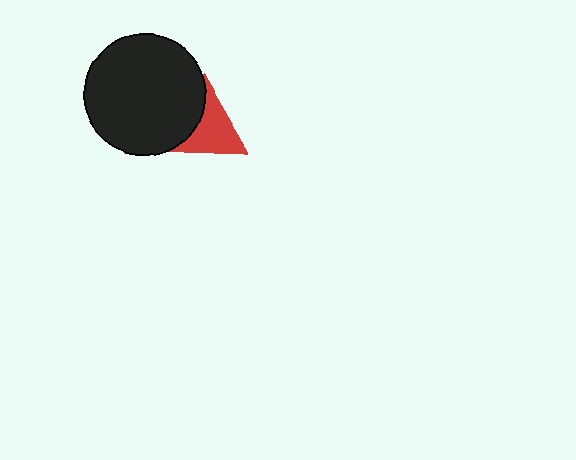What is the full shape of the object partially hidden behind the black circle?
The partially hidden object is a red triangle.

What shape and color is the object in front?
The object in front is a black circle.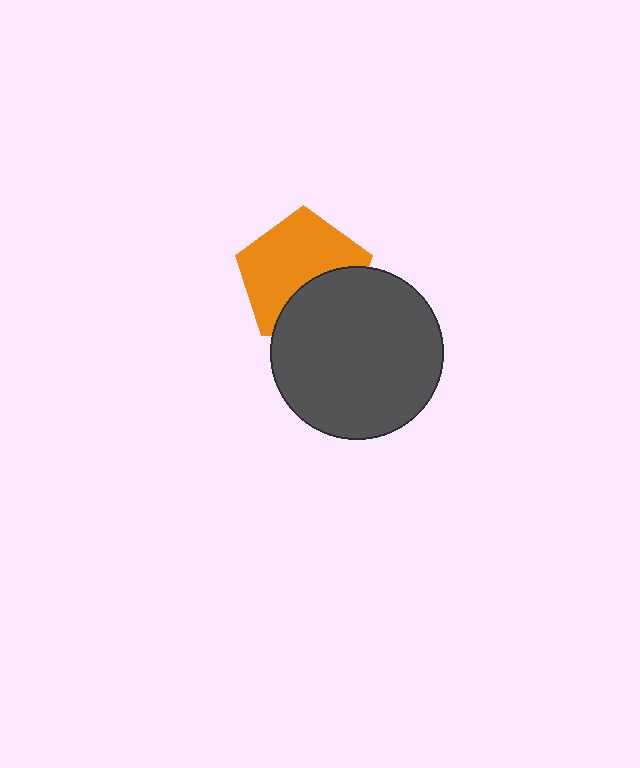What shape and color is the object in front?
The object in front is a dark gray circle.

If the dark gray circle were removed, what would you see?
You would see the complete orange pentagon.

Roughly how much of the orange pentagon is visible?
About half of it is visible (roughly 64%).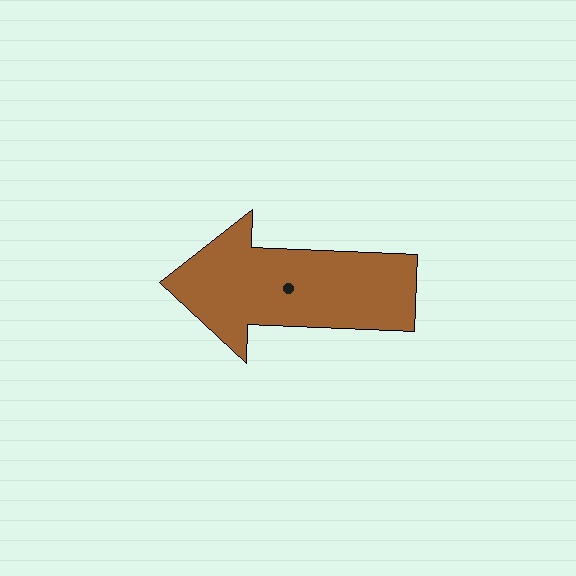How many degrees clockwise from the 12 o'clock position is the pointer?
Approximately 272 degrees.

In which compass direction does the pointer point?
West.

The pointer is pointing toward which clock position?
Roughly 9 o'clock.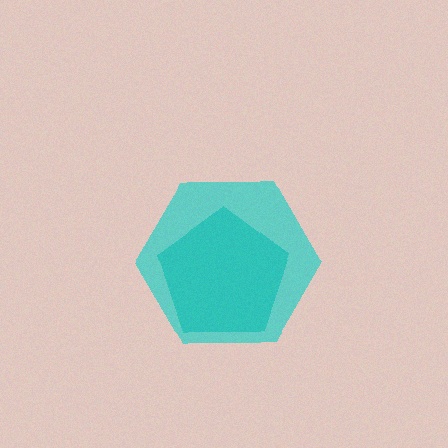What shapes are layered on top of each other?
The layered shapes are: a teal pentagon, a cyan hexagon.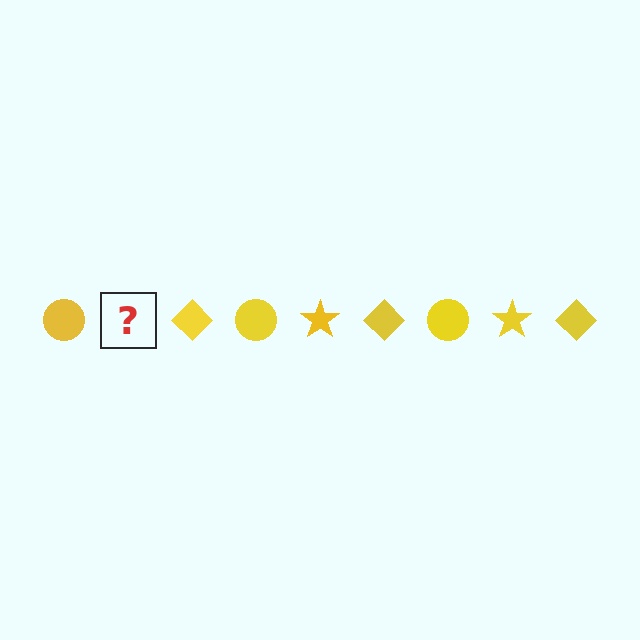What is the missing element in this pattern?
The missing element is a yellow star.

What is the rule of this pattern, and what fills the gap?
The rule is that the pattern cycles through circle, star, diamond shapes in yellow. The gap should be filled with a yellow star.